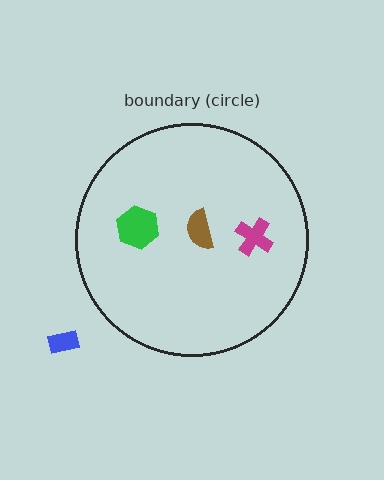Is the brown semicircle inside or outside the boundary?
Inside.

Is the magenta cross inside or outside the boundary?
Inside.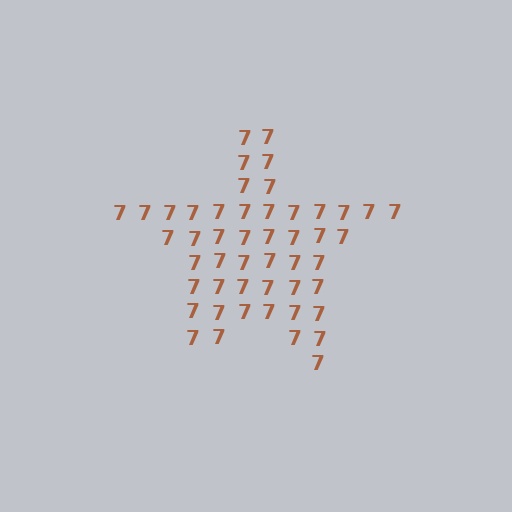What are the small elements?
The small elements are digit 7's.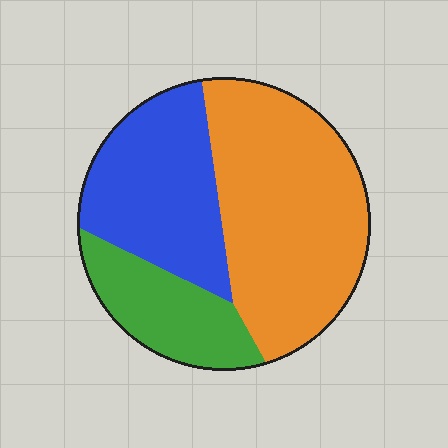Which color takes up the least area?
Green, at roughly 20%.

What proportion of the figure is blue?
Blue takes up about one third (1/3) of the figure.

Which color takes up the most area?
Orange, at roughly 50%.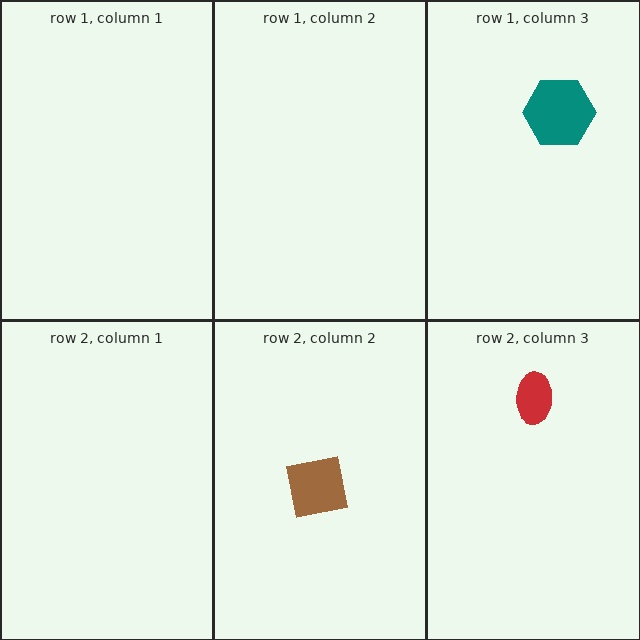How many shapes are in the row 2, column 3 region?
1.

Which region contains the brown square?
The row 2, column 2 region.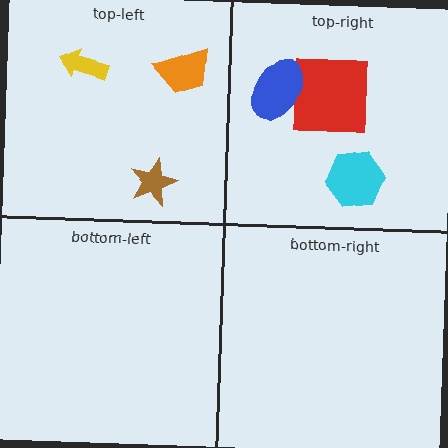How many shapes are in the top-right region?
3.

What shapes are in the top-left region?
The brown star, the yellow arrow, the orange trapezoid.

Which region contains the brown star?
The top-left region.